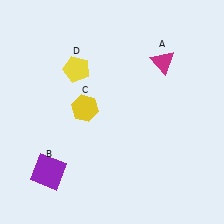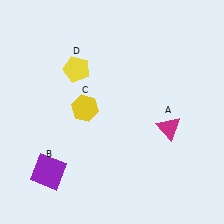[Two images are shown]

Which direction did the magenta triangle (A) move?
The magenta triangle (A) moved down.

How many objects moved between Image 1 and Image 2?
1 object moved between the two images.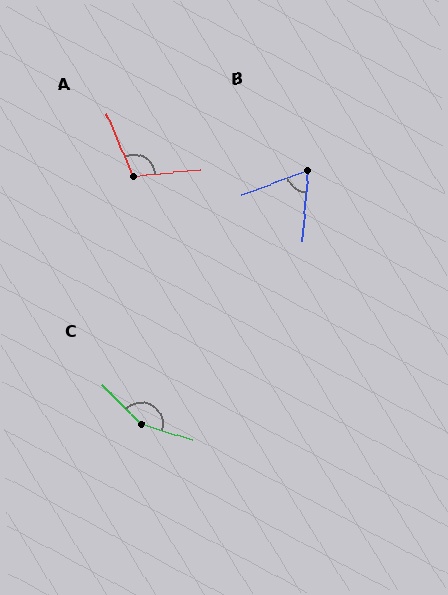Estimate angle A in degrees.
Approximately 107 degrees.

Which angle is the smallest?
B, at approximately 65 degrees.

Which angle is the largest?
C, at approximately 152 degrees.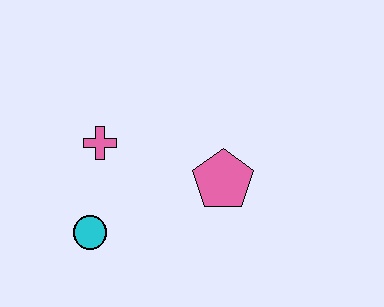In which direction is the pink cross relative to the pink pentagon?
The pink cross is to the left of the pink pentagon.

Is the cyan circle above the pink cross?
No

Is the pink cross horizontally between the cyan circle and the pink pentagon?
Yes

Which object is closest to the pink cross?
The cyan circle is closest to the pink cross.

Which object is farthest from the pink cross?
The pink pentagon is farthest from the pink cross.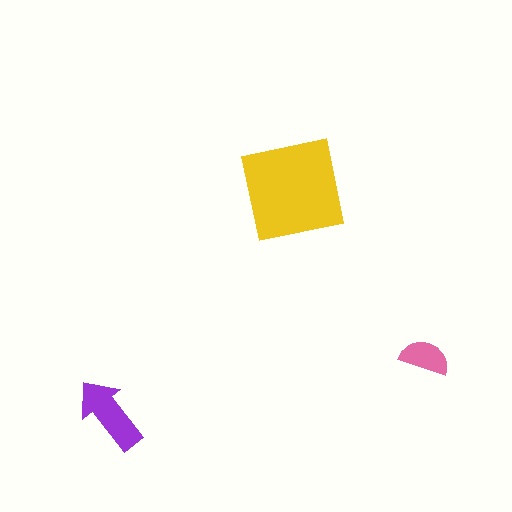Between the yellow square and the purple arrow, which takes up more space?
The yellow square.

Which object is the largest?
The yellow square.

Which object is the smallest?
The pink semicircle.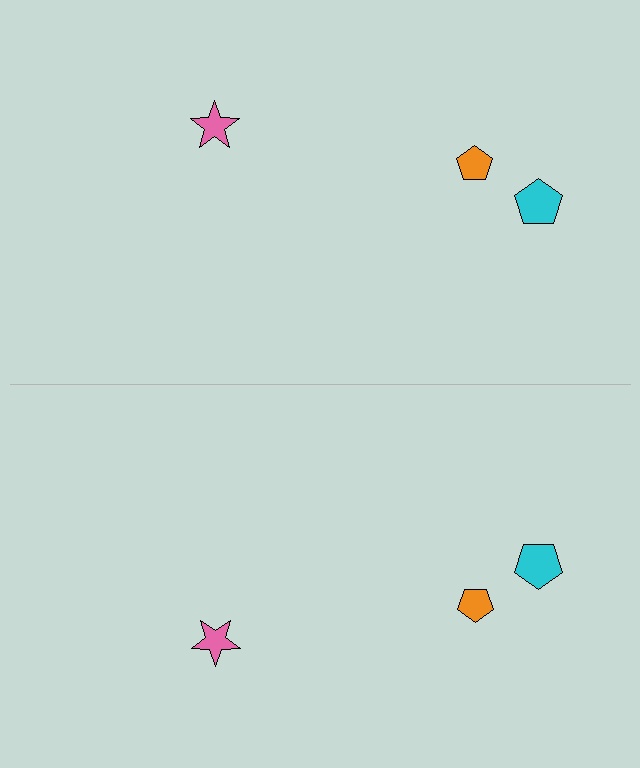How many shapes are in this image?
There are 6 shapes in this image.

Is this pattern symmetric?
Yes, this pattern has bilateral (reflection) symmetry.